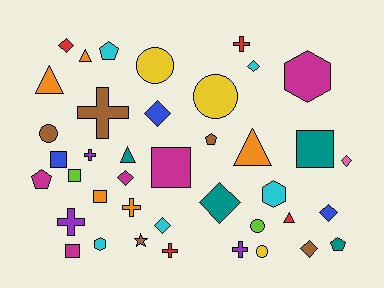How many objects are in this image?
There are 40 objects.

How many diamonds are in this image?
There are 9 diamonds.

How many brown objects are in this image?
There are 5 brown objects.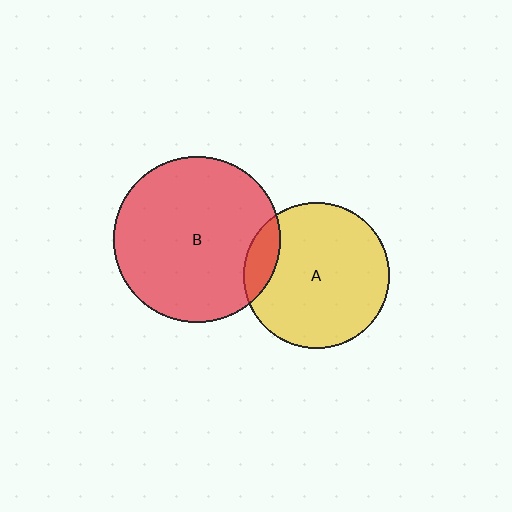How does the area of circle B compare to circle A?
Approximately 1.3 times.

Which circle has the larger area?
Circle B (red).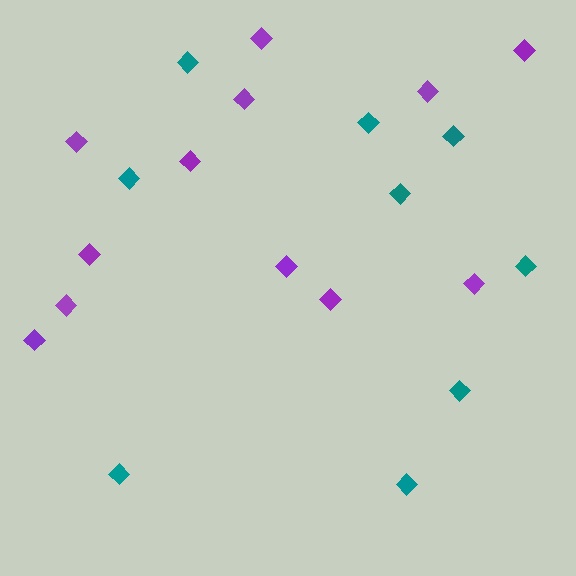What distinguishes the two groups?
There are 2 groups: one group of teal diamonds (9) and one group of purple diamonds (12).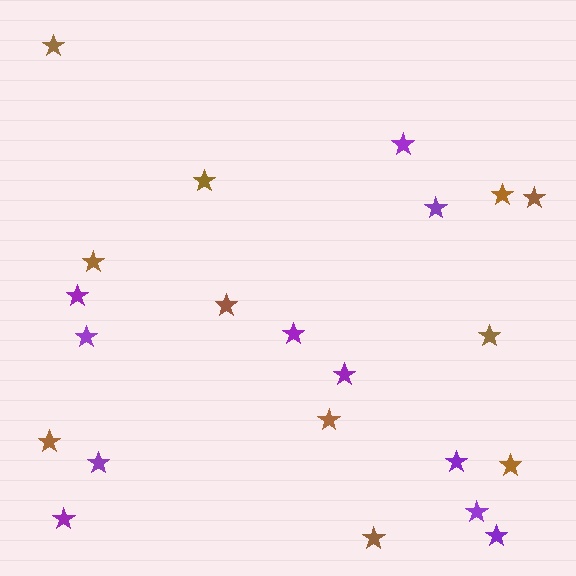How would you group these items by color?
There are 2 groups: one group of brown stars (11) and one group of purple stars (11).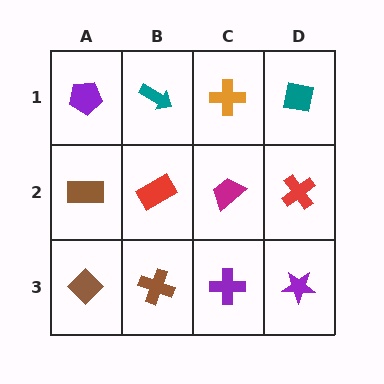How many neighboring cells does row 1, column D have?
2.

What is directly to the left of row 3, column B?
A brown diamond.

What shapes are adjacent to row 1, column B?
A red rectangle (row 2, column B), a purple pentagon (row 1, column A), an orange cross (row 1, column C).